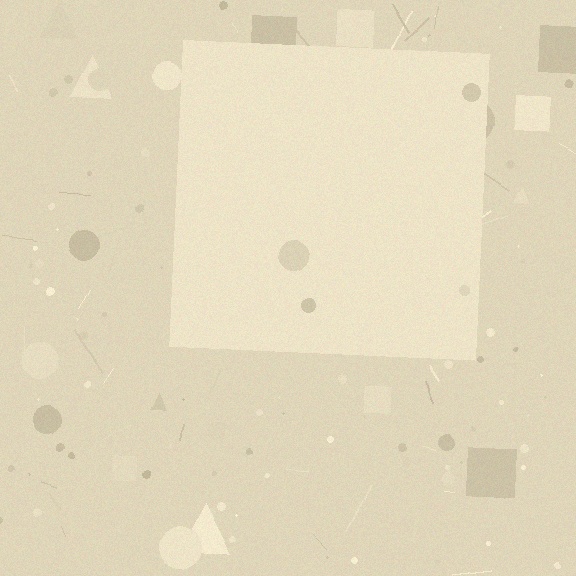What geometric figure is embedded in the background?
A square is embedded in the background.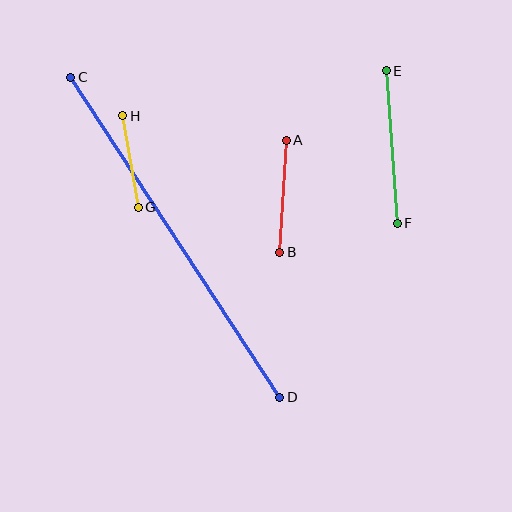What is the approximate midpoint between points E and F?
The midpoint is at approximately (392, 147) pixels.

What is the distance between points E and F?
The distance is approximately 153 pixels.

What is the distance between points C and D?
The distance is approximately 382 pixels.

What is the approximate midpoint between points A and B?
The midpoint is at approximately (283, 196) pixels.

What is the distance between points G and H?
The distance is approximately 93 pixels.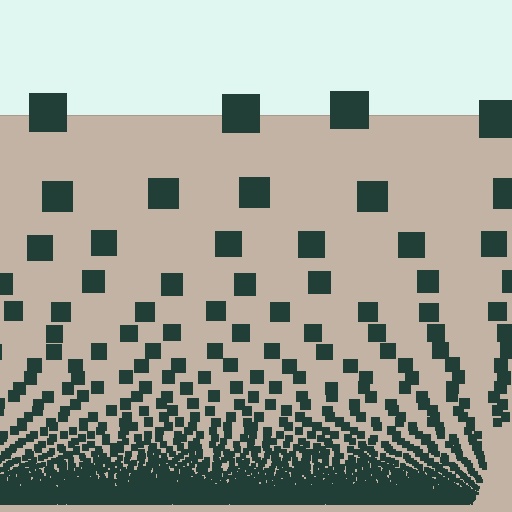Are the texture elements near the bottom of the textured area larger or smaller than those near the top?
Smaller. The gradient is inverted — elements near the bottom are smaller and denser.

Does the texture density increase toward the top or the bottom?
Density increases toward the bottom.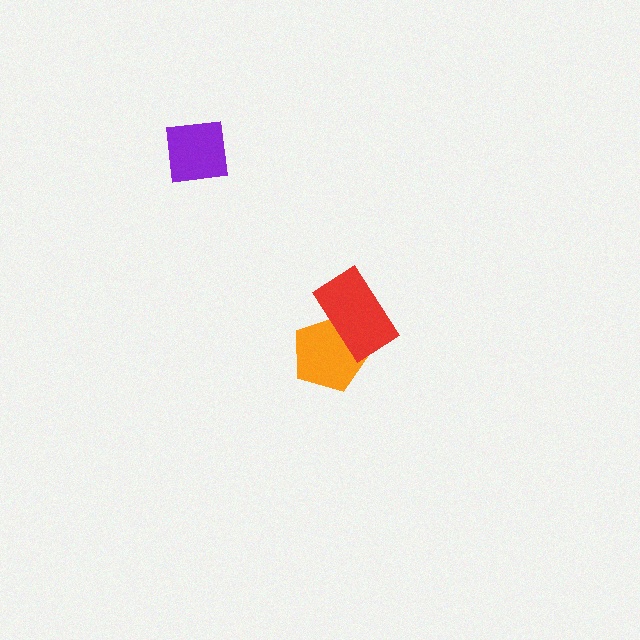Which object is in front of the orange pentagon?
The red rectangle is in front of the orange pentagon.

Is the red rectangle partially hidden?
No, no other shape covers it.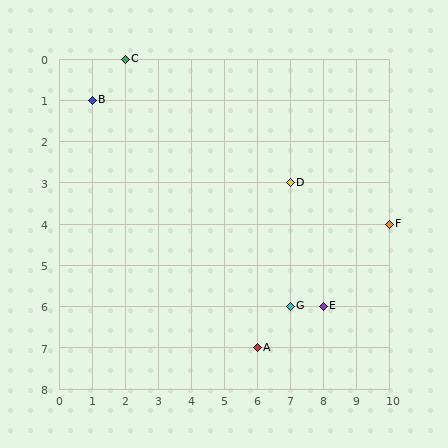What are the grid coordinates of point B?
Point B is at grid coordinates (1, 1).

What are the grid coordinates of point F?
Point F is at grid coordinates (10, 4).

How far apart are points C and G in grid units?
Points C and G are 5 columns and 6 rows apart (about 7.8 grid units diagonally).